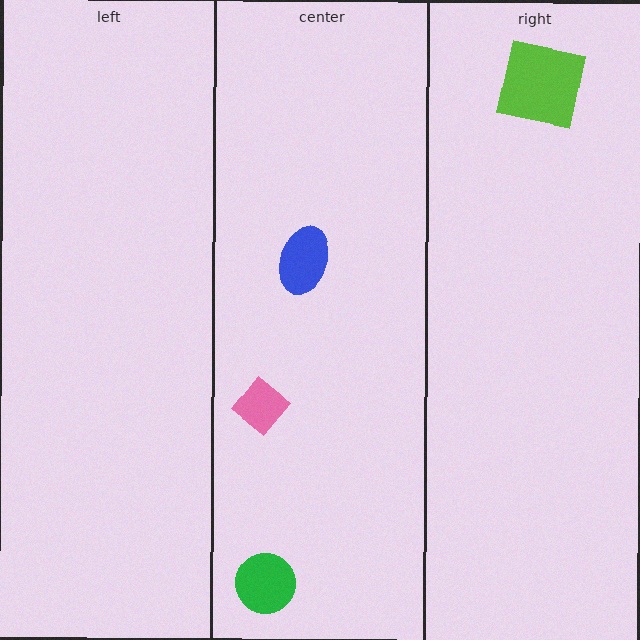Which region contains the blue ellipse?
The center region.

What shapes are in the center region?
The blue ellipse, the green circle, the pink diamond.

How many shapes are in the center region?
3.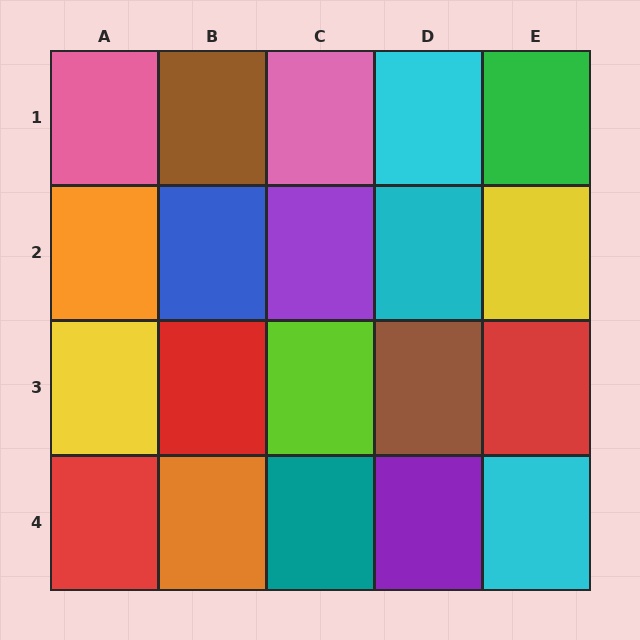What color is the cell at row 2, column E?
Yellow.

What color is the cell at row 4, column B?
Orange.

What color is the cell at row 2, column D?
Cyan.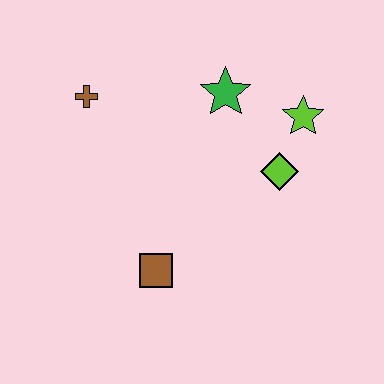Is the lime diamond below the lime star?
Yes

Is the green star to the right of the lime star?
No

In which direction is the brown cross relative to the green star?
The brown cross is to the left of the green star.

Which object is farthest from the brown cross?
The lime star is farthest from the brown cross.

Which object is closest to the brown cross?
The green star is closest to the brown cross.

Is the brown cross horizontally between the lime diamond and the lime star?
No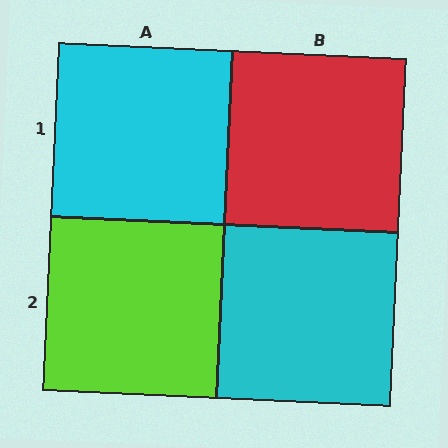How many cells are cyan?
2 cells are cyan.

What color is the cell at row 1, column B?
Red.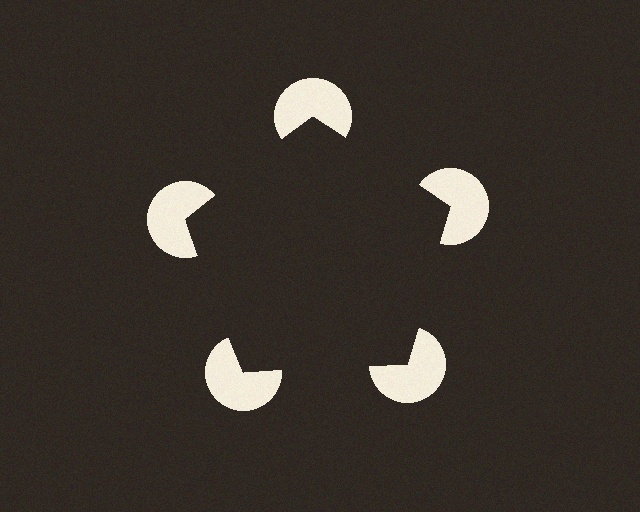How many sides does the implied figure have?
5 sides.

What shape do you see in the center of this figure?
An illusory pentagon — its edges are inferred from the aligned wedge cuts in the pac-man discs, not physically drawn.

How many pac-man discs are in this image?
There are 5 — one at each vertex of the illusory pentagon.